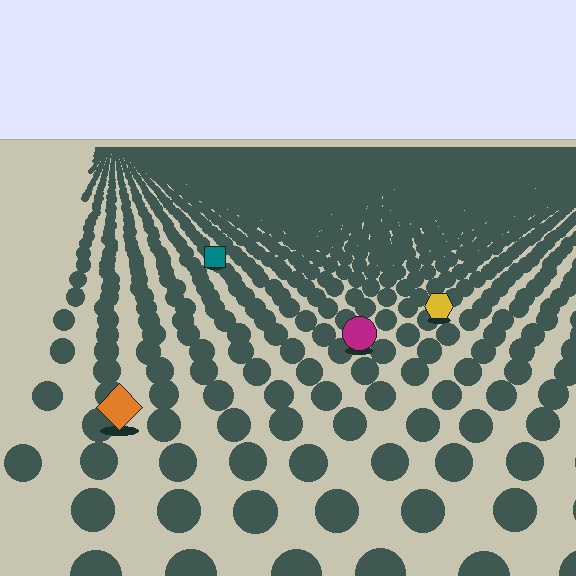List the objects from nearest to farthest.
From nearest to farthest: the orange diamond, the magenta circle, the yellow hexagon, the teal square.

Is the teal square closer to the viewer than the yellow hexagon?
No. The yellow hexagon is closer — you can tell from the texture gradient: the ground texture is coarser near it.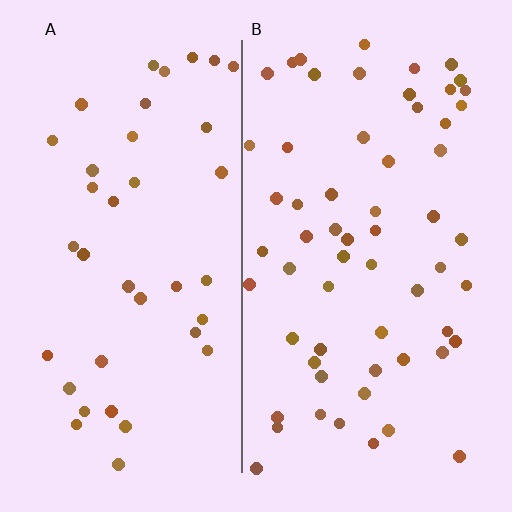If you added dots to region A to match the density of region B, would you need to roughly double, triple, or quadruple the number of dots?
Approximately double.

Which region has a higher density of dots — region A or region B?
B (the right).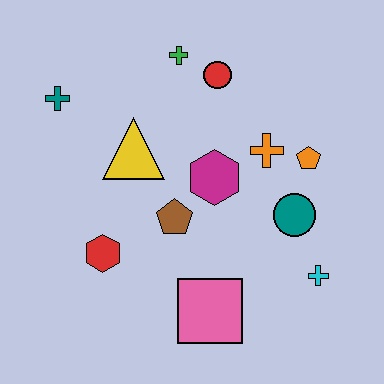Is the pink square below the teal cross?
Yes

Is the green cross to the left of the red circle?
Yes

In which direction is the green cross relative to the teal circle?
The green cross is above the teal circle.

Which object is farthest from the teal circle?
The teal cross is farthest from the teal circle.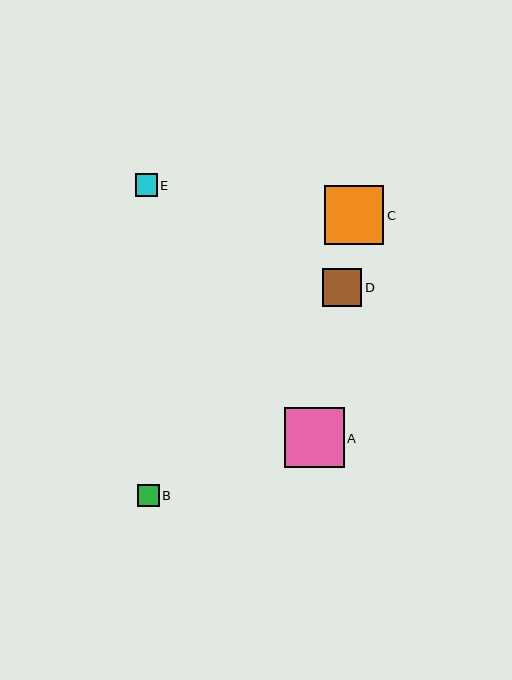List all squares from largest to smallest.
From largest to smallest: A, C, D, B, E.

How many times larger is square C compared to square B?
Square C is approximately 2.7 times the size of square B.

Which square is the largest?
Square A is the largest with a size of approximately 60 pixels.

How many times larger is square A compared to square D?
Square A is approximately 1.5 times the size of square D.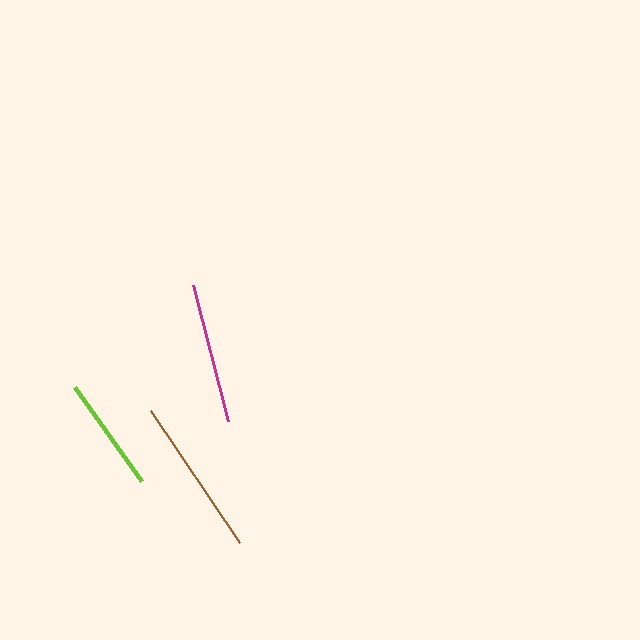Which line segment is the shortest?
The lime line is the shortest at approximately 116 pixels.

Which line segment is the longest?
The brown line is the longest at approximately 159 pixels.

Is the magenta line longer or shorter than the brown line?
The brown line is longer than the magenta line.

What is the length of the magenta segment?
The magenta segment is approximately 140 pixels long.